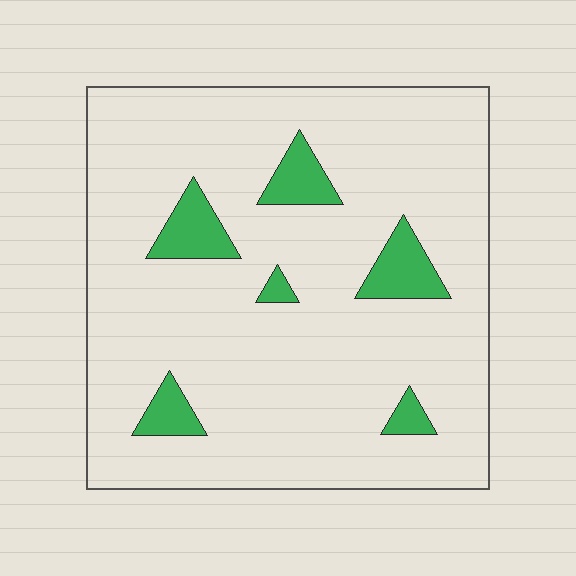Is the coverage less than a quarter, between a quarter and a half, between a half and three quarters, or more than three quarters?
Less than a quarter.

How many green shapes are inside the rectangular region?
6.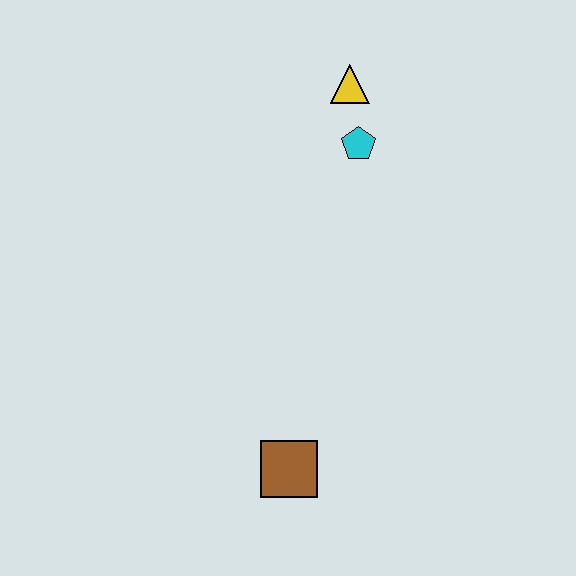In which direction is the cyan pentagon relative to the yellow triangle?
The cyan pentagon is below the yellow triangle.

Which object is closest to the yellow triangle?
The cyan pentagon is closest to the yellow triangle.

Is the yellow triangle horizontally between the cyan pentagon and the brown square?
Yes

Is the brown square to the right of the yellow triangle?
No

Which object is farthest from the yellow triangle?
The brown square is farthest from the yellow triangle.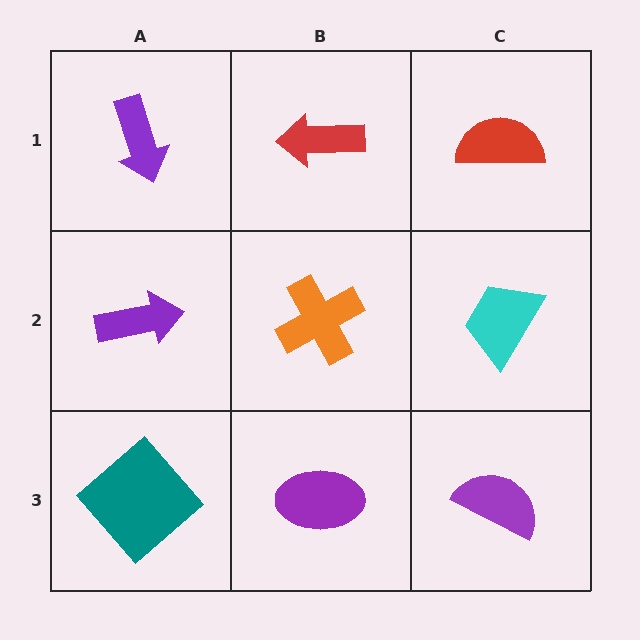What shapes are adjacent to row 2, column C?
A red semicircle (row 1, column C), a purple semicircle (row 3, column C), an orange cross (row 2, column B).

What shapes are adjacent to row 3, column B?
An orange cross (row 2, column B), a teal diamond (row 3, column A), a purple semicircle (row 3, column C).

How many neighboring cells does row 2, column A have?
3.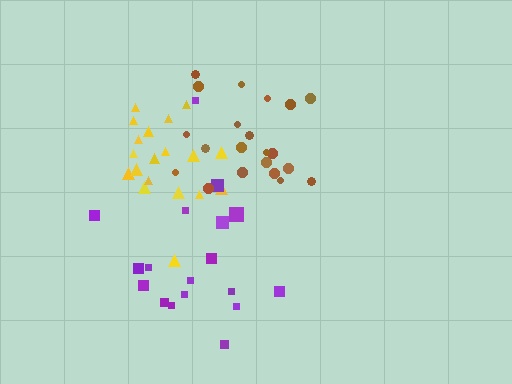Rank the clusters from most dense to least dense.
yellow, brown, purple.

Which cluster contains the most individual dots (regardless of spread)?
Brown (21).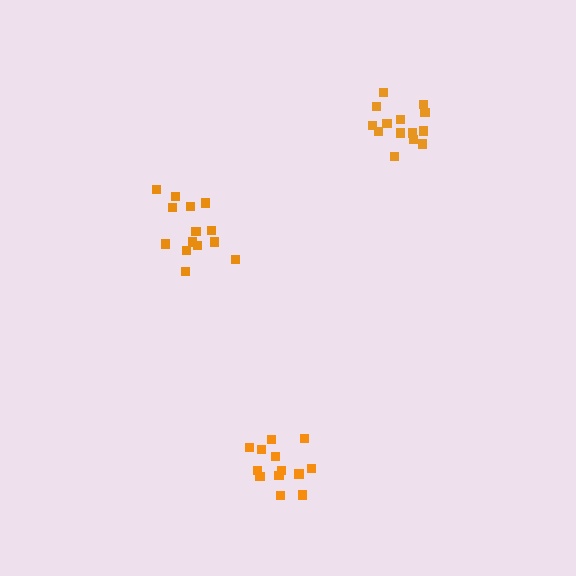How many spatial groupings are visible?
There are 3 spatial groupings.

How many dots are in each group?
Group 1: 14 dots, Group 2: 14 dots, Group 3: 13 dots (41 total).